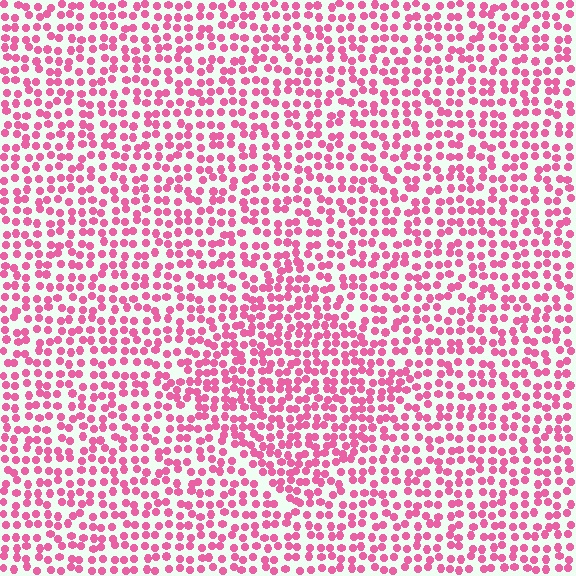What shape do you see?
I see a diamond.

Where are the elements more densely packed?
The elements are more densely packed inside the diamond boundary.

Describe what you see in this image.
The image contains small pink elements arranged at two different densities. A diamond-shaped region is visible where the elements are more densely packed than the surrounding area.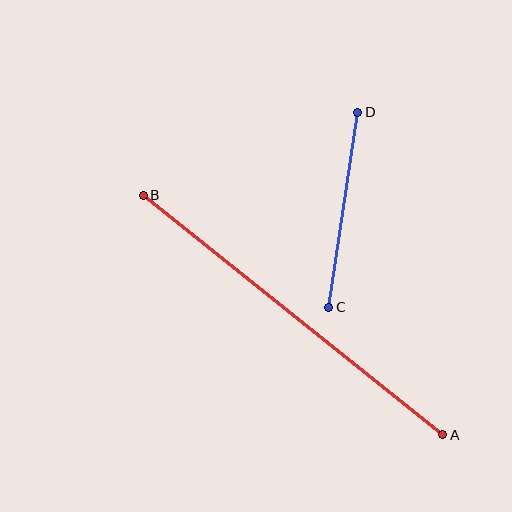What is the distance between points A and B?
The distance is approximately 383 pixels.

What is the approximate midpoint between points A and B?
The midpoint is at approximately (293, 315) pixels.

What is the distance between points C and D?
The distance is approximately 197 pixels.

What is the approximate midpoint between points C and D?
The midpoint is at approximately (343, 210) pixels.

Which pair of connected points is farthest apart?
Points A and B are farthest apart.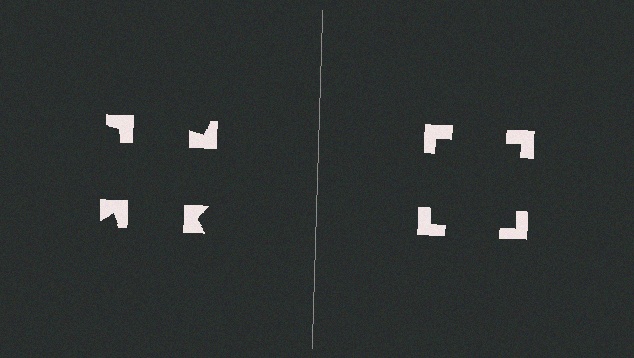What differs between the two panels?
The notched squares are positioned identically on both sides; only the wedge orientations differ. On the right they align to a square; on the left they are misaligned.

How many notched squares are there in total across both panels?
8 — 4 on each side.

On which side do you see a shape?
An illusory square appears on the right side. On the left side the wedge cuts are rotated, so no coherent shape forms.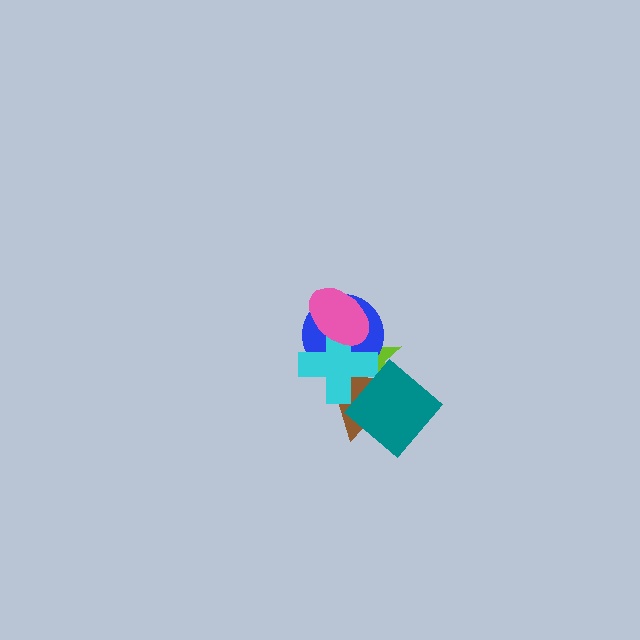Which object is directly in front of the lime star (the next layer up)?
The blue circle is directly in front of the lime star.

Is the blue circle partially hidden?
Yes, it is partially covered by another shape.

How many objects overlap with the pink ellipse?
3 objects overlap with the pink ellipse.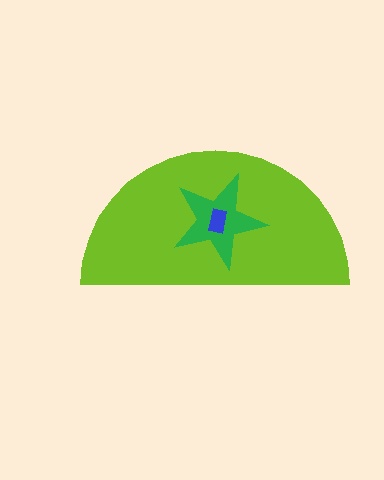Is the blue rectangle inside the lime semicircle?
Yes.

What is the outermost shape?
The lime semicircle.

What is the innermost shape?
The blue rectangle.